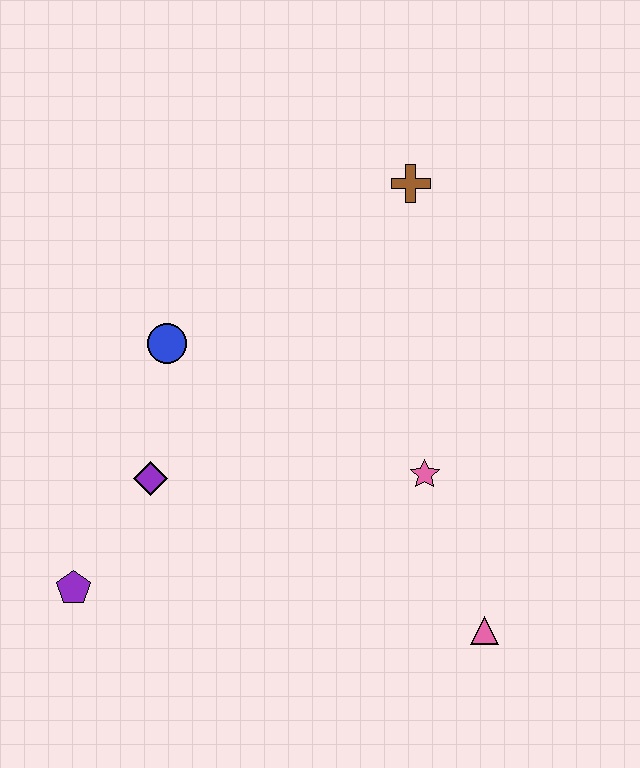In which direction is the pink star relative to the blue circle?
The pink star is to the right of the blue circle.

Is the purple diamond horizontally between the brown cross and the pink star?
No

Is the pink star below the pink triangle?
No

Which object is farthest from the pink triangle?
The brown cross is farthest from the pink triangle.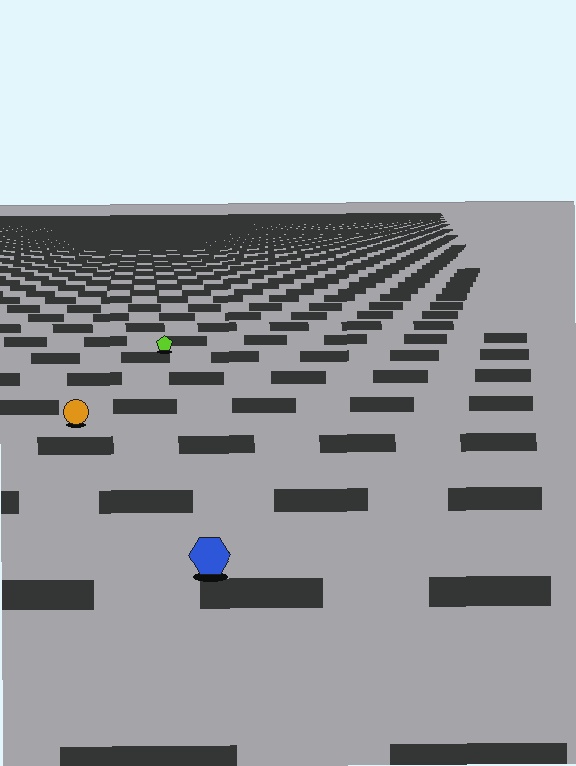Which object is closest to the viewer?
The blue hexagon is closest. The texture marks near it are larger and more spread out.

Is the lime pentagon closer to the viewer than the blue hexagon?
No. The blue hexagon is closer — you can tell from the texture gradient: the ground texture is coarser near it.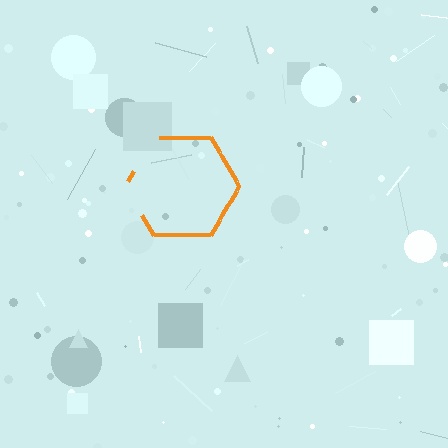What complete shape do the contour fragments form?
The contour fragments form a hexagon.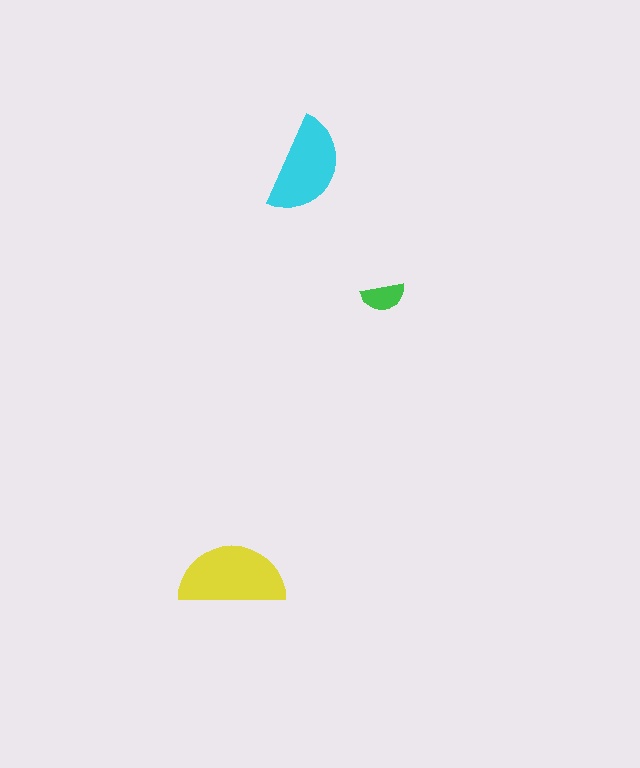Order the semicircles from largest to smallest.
the yellow one, the cyan one, the green one.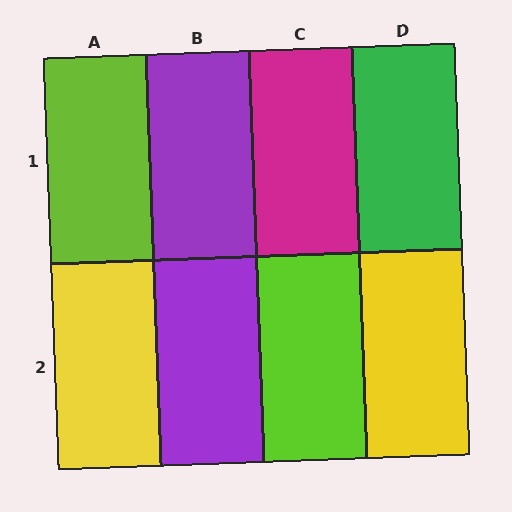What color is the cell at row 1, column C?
Magenta.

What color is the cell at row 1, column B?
Purple.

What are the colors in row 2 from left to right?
Yellow, purple, lime, yellow.